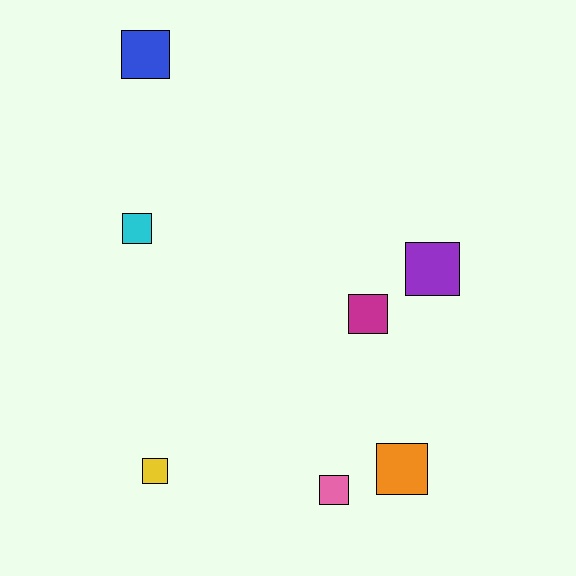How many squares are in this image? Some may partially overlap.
There are 7 squares.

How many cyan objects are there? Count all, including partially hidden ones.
There is 1 cyan object.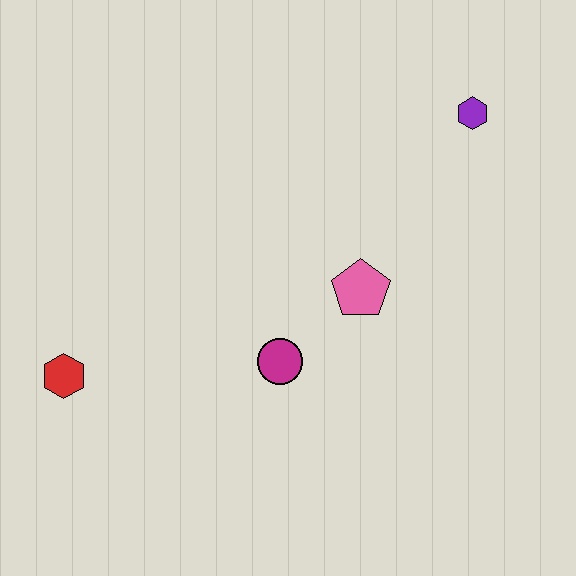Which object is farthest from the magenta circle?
The purple hexagon is farthest from the magenta circle.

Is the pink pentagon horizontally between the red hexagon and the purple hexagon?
Yes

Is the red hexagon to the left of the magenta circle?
Yes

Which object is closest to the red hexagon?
The magenta circle is closest to the red hexagon.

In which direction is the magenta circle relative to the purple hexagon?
The magenta circle is below the purple hexagon.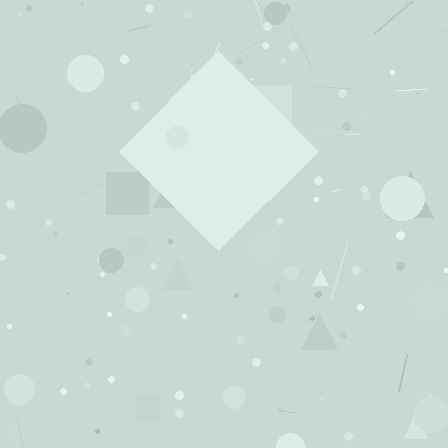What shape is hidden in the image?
A diamond is hidden in the image.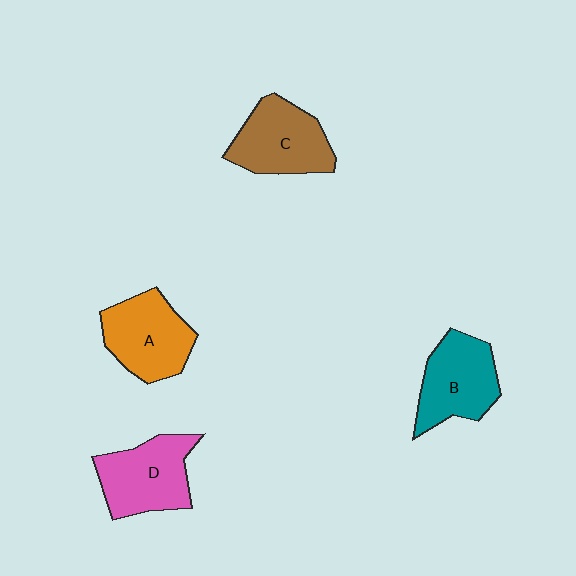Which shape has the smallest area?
Shape B (teal).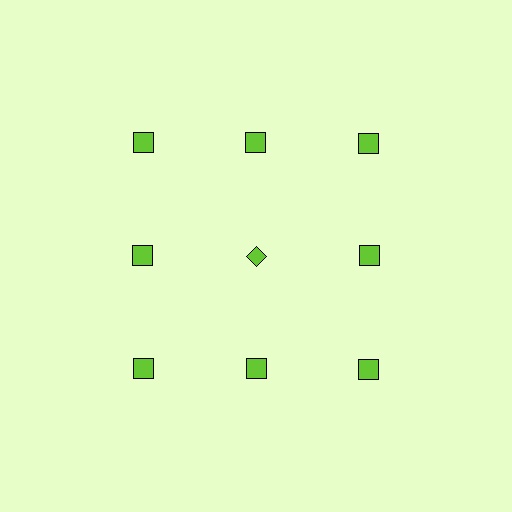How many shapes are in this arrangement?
There are 9 shapes arranged in a grid pattern.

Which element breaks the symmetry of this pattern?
The lime diamond in the second row, second from left column breaks the symmetry. All other shapes are lime squares.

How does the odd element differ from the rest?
It has a different shape: diamond instead of square.